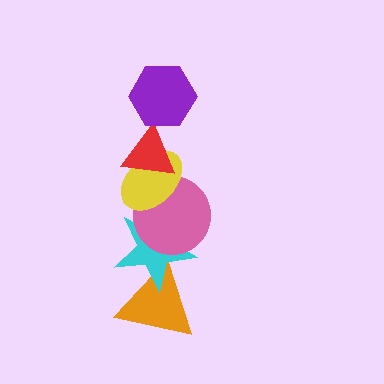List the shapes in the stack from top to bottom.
From top to bottom: the purple hexagon, the red triangle, the yellow ellipse, the pink circle, the cyan star, the orange triangle.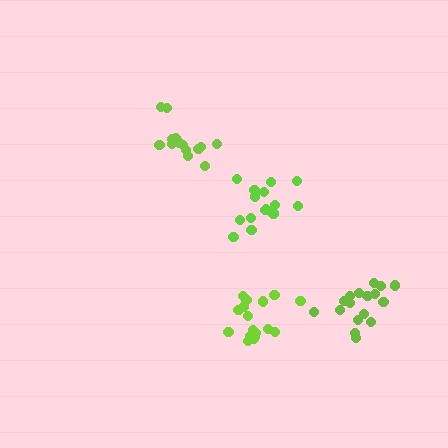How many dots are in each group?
Group 1: 14 dots, Group 2: 18 dots, Group 3: 19 dots, Group 4: 17 dots (68 total).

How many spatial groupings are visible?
There are 4 spatial groupings.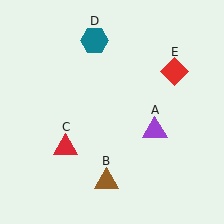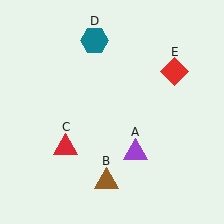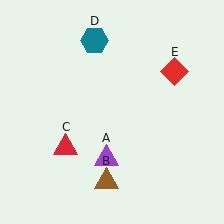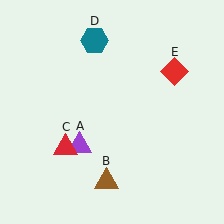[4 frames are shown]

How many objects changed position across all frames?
1 object changed position: purple triangle (object A).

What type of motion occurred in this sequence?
The purple triangle (object A) rotated clockwise around the center of the scene.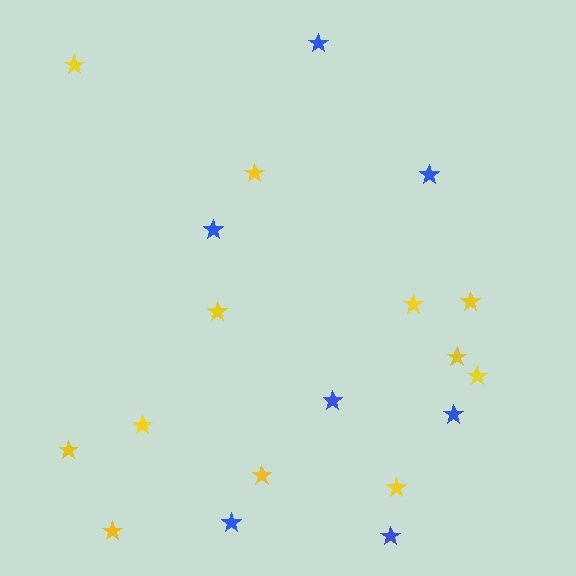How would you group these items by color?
There are 2 groups: one group of blue stars (7) and one group of yellow stars (12).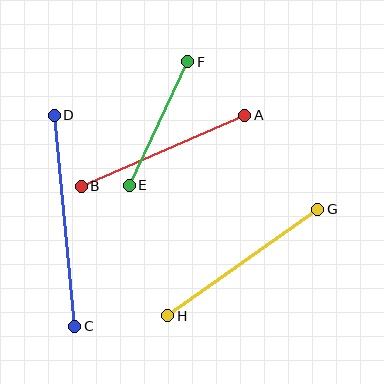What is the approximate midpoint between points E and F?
The midpoint is at approximately (158, 124) pixels.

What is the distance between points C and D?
The distance is approximately 212 pixels.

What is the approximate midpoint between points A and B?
The midpoint is at approximately (163, 151) pixels.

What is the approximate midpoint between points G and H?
The midpoint is at approximately (243, 263) pixels.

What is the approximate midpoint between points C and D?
The midpoint is at approximately (65, 221) pixels.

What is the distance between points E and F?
The distance is approximately 137 pixels.